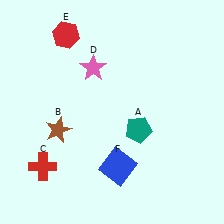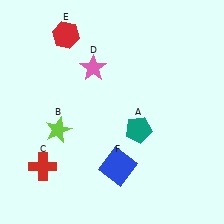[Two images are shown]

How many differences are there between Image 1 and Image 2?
There is 1 difference between the two images.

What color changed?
The star (B) changed from brown in Image 1 to lime in Image 2.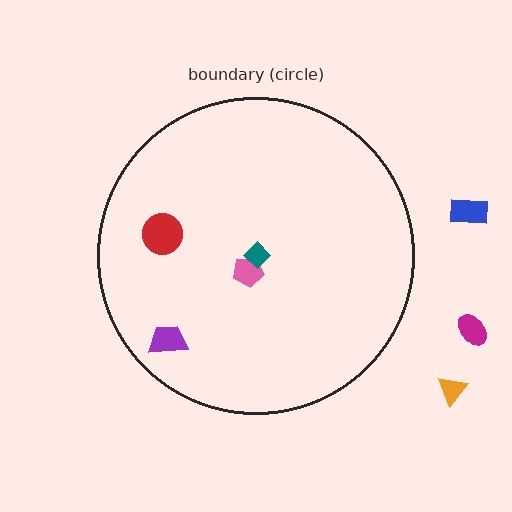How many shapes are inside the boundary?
4 inside, 3 outside.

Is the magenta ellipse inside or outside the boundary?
Outside.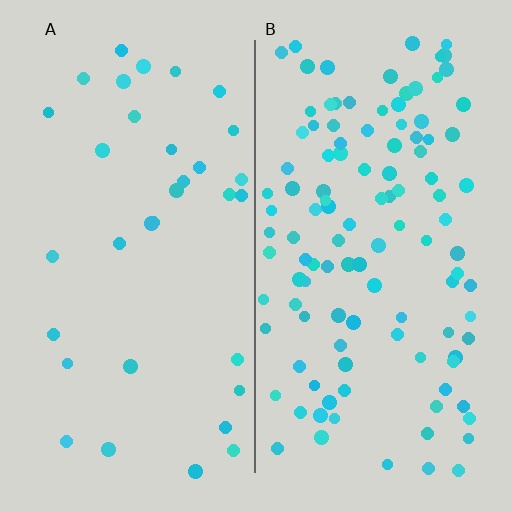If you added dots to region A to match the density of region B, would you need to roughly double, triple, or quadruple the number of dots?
Approximately triple.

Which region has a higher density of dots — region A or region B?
B (the right).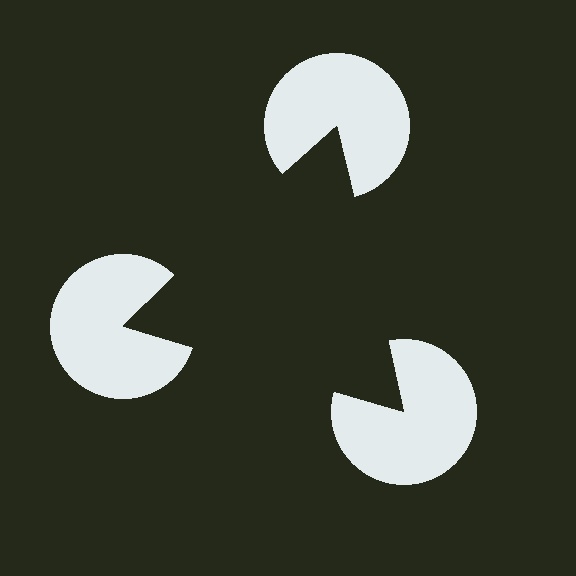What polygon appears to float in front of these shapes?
An illusory triangle — its edges are inferred from the aligned wedge cuts in the pac-man discs, not physically drawn.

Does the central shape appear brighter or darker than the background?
It typically appears slightly darker than the background, even though no actual brightness change is drawn.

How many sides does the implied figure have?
3 sides.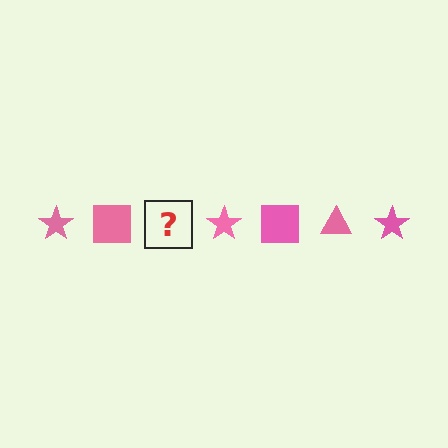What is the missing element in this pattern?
The missing element is a pink triangle.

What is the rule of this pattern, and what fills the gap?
The rule is that the pattern cycles through star, square, triangle shapes in pink. The gap should be filled with a pink triangle.